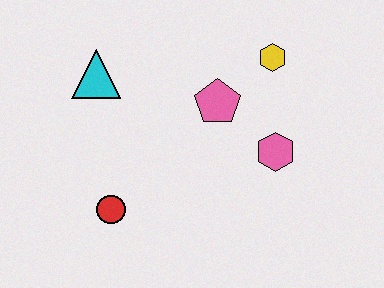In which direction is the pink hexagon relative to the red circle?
The pink hexagon is to the right of the red circle.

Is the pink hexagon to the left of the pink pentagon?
No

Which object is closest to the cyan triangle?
The pink pentagon is closest to the cyan triangle.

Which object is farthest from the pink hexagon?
The cyan triangle is farthest from the pink hexagon.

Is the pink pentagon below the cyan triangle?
Yes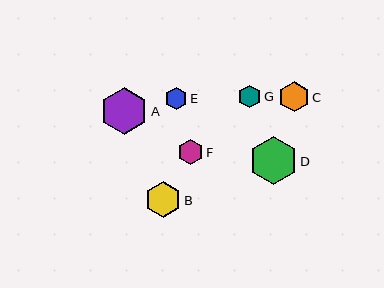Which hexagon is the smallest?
Hexagon E is the smallest with a size of approximately 23 pixels.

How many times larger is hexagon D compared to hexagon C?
Hexagon D is approximately 1.6 times the size of hexagon C.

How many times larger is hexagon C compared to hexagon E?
Hexagon C is approximately 1.3 times the size of hexagon E.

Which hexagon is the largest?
Hexagon D is the largest with a size of approximately 48 pixels.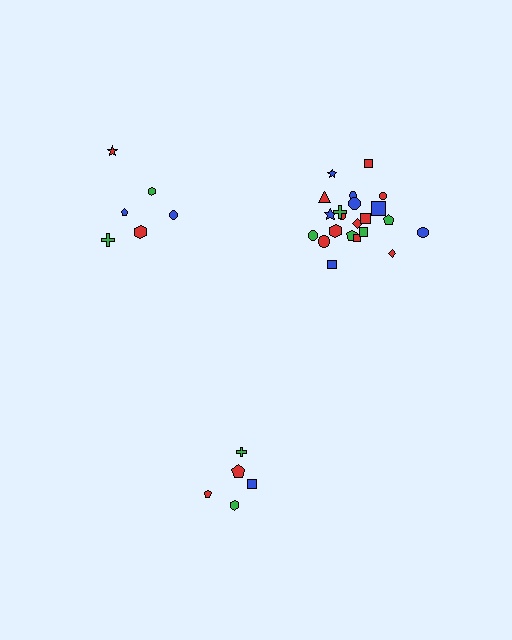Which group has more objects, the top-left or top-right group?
The top-right group.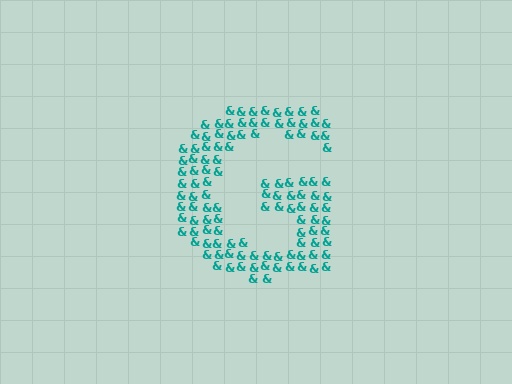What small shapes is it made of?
It is made of small ampersands.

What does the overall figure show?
The overall figure shows the letter G.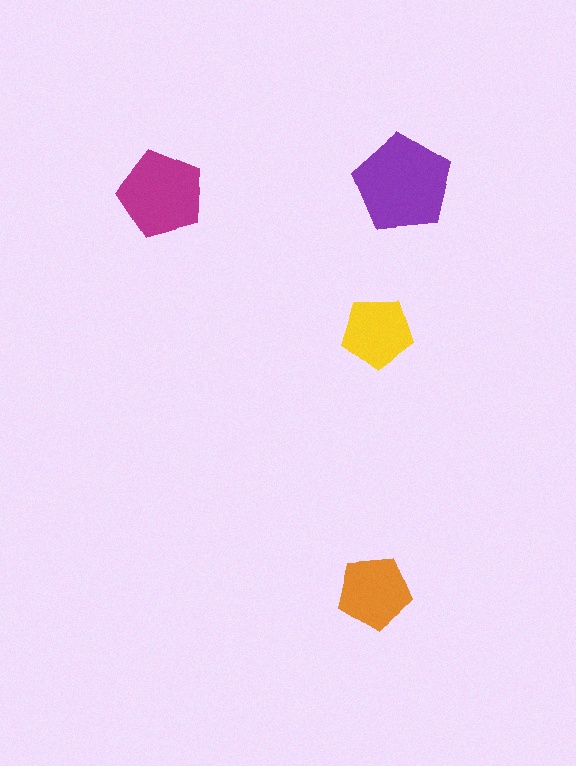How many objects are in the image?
There are 4 objects in the image.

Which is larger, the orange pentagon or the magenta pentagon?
The magenta one.